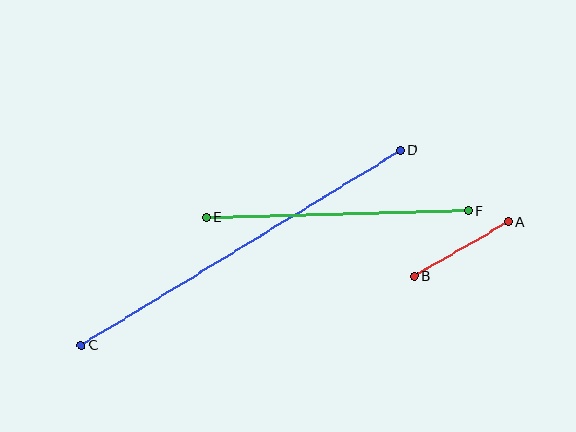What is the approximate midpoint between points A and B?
The midpoint is at approximately (461, 249) pixels.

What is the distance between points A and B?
The distance is approximately 109 pixels.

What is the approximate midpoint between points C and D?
The midpoint is at approximately (241, 248) pixels.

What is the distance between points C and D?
The distance is approximately 374 pixels.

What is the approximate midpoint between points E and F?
The midpoint is at approximately (337, 214) pixels.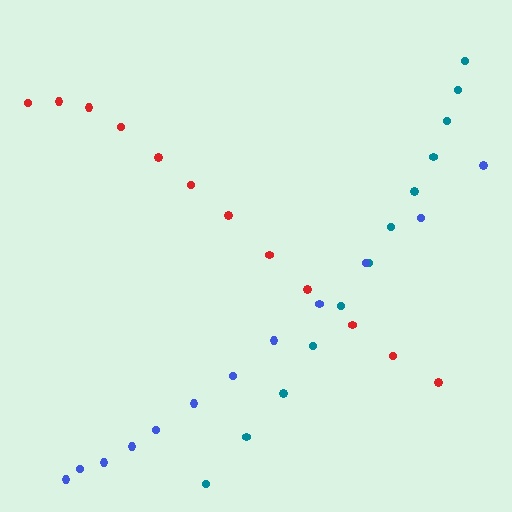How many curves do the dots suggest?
There are 3 distinct paths.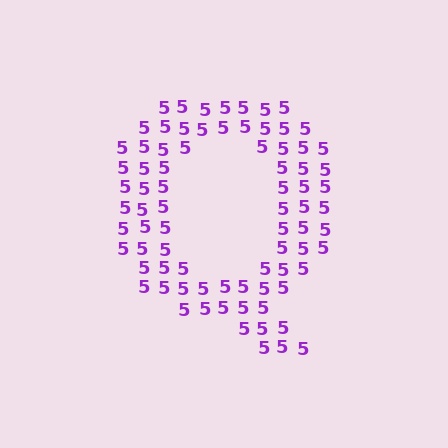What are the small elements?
The small elements are digit 5's.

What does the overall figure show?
The overall figure shows the letter Q.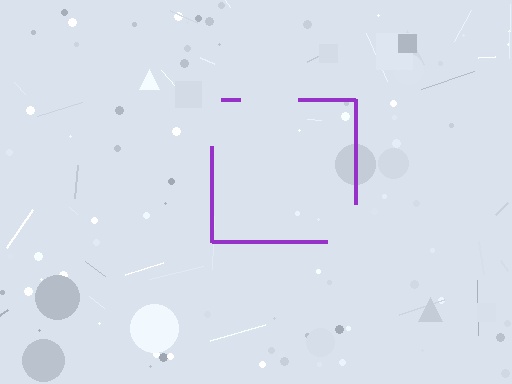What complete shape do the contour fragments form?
The contour fragments form a square.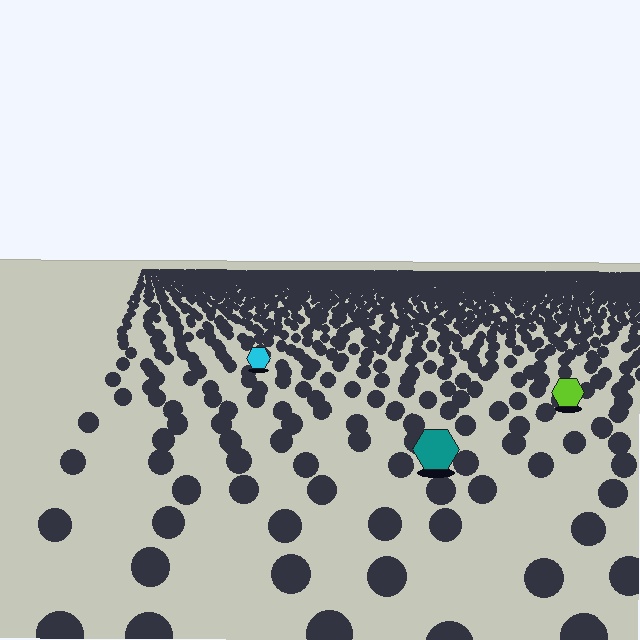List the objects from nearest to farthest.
From nearest to farthest: the teal hexagon, the lime hexagon, the cyan hexagon.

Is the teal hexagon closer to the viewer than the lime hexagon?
Yes. The teal hexagon is closer — you can tell from the texture gradient: the ground texture is coarser near it.